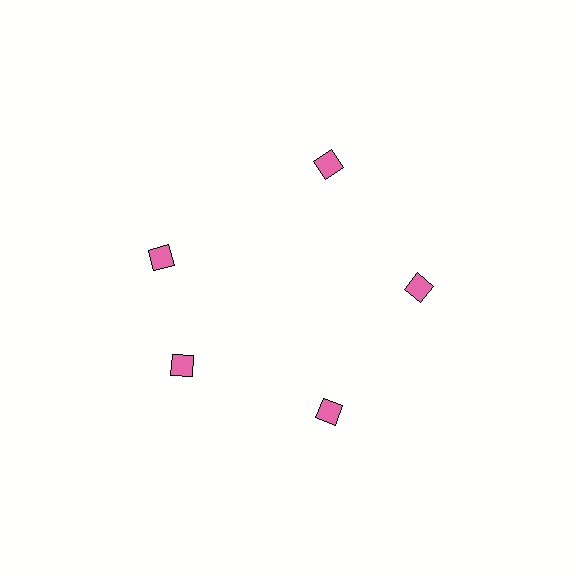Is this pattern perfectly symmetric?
No. The 5 pink diamonds are arranged in a ring, but one element near the 10 o'clock position is rotated out of alignment along the ring, breaking the 5-fold rotational symmetry.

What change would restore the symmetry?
The symmetry would be restored by rotating it back into even spacing with its neighbors so that all 5 diamonds sit at equal angles and equal distance from the center.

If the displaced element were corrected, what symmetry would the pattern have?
It would have 5-fold rotational symmetry — the pattern would map onto itself every 72 degrees.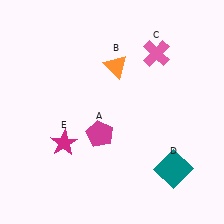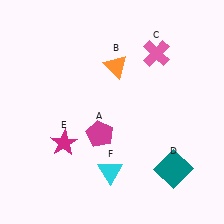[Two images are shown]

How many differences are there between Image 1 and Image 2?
There is 1 difference between the two images.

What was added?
A cyan triangle (F) was added in Image 2.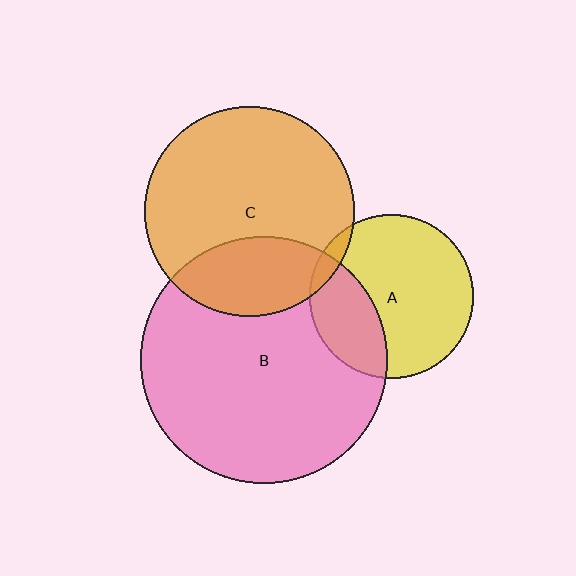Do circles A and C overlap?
Yes.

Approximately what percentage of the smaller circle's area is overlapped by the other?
Approximately 5%.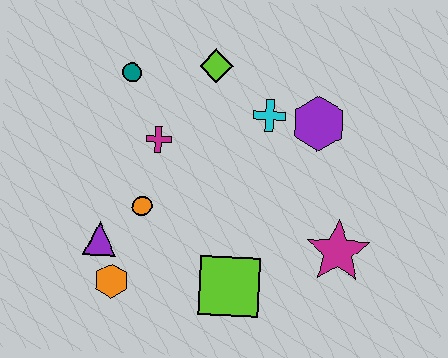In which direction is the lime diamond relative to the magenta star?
The lime diamond is above the magenta star.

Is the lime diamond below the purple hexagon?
No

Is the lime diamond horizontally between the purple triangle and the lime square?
Yes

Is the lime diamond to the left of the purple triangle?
No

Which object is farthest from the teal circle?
The magenta star is farthest from the teal circle.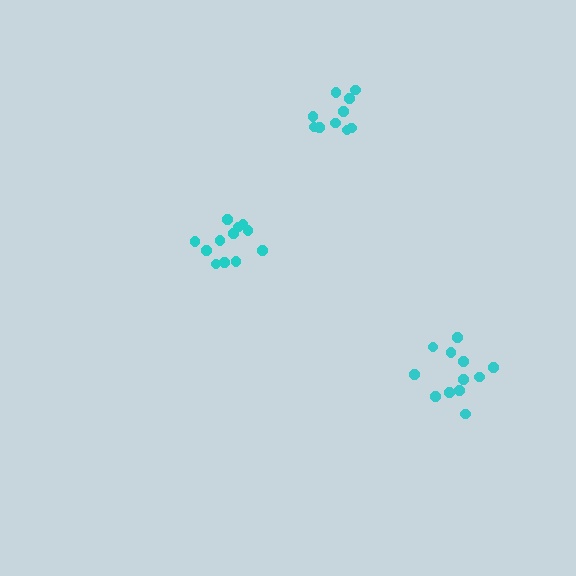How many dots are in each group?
Group 1: 12 dots, Group 2: 12 dots, Group 3: 10 dots (34 total).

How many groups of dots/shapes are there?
There are 3 groups.